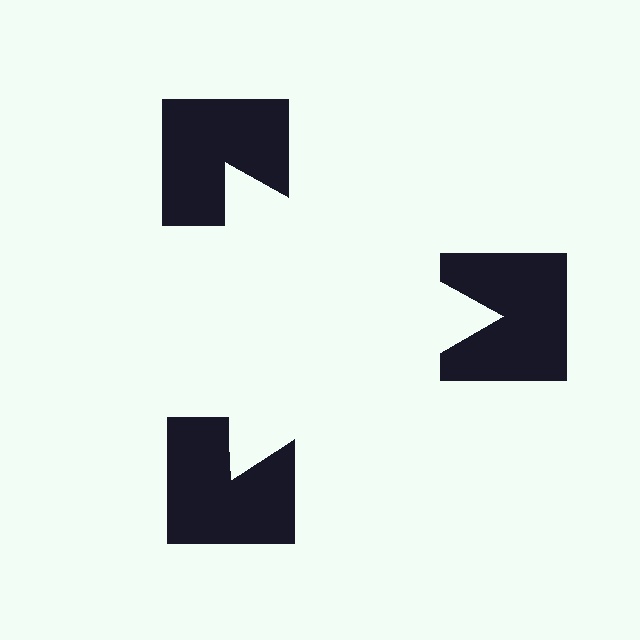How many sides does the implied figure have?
3 sides.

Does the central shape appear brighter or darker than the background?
It typically appears slightly brighter than the background, even though no actual brightness change is drawn.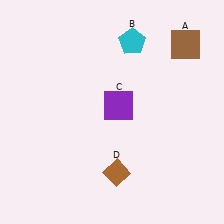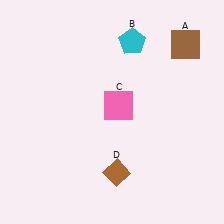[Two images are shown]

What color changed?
The square (C) changed from purple in Image 1 to pink in Image 2.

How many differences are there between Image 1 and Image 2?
There is 1 difference between the two images.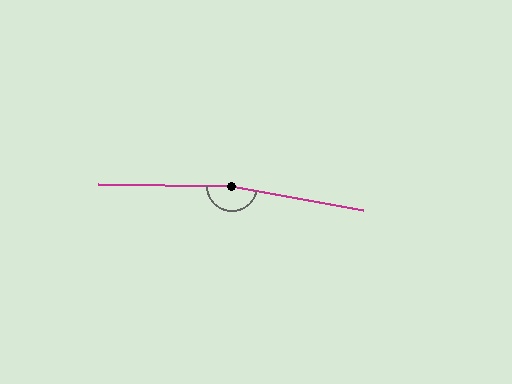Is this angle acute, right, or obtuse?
It is obtuse.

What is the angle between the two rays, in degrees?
Approximately 170 degrees.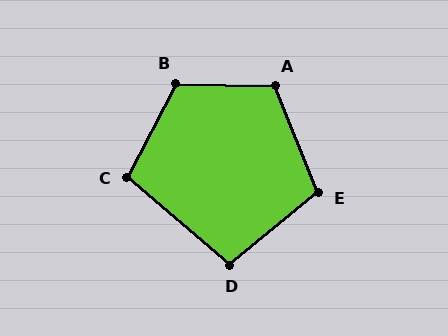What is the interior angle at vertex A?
Approximately 113 degrees (obtuse).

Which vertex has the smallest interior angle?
D, at approximately 100 degrees.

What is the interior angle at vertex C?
Approximately 103 degrees (obtuse).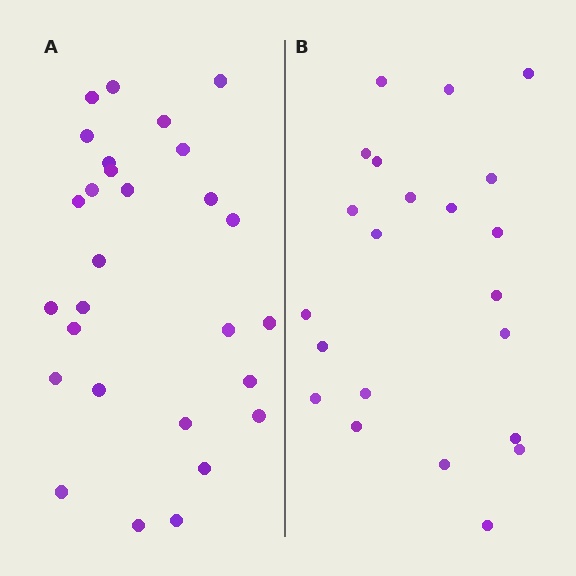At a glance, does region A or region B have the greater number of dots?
Region A (the left region) has more dots.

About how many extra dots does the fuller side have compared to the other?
Region A has about 6 more dots than region B.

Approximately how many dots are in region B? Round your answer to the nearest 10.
About 20 dots. (The exact count is 22, which rounds to 20.)